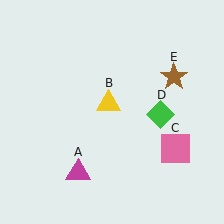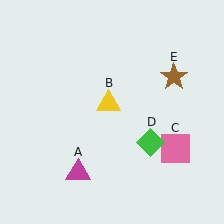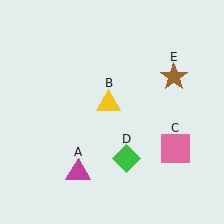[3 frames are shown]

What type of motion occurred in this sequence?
The green diamond (object D) rotated clockwise around the center of the scene.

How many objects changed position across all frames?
1 object changed position: green diamond (object D).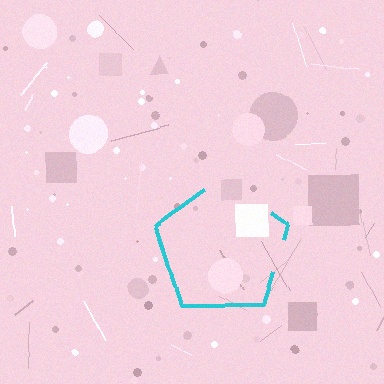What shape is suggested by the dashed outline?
The dashed outline suggests a pentagon.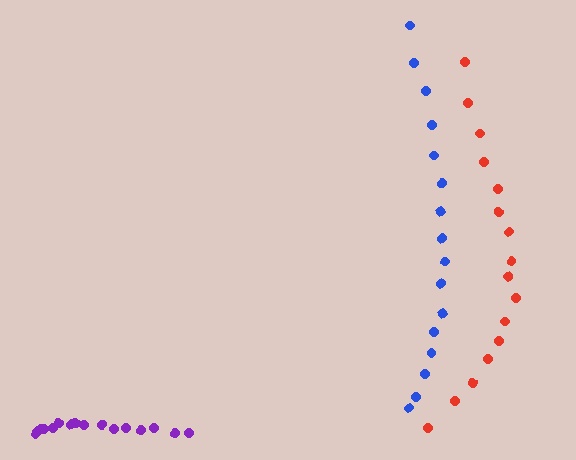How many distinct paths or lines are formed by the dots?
There are 3 distinct paths.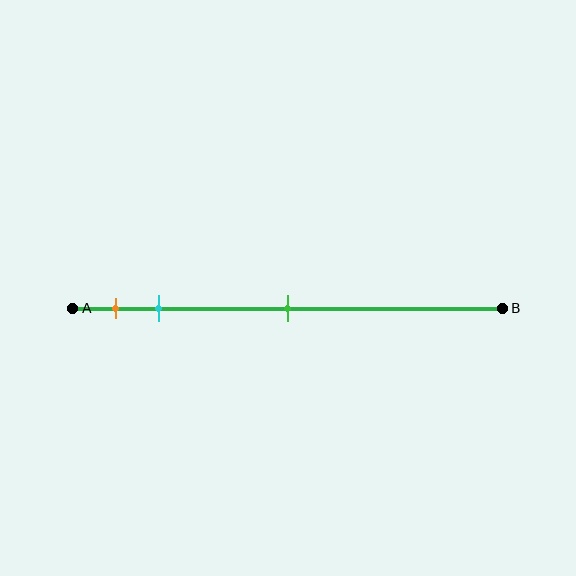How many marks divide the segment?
There are 3 marks dividing the segment.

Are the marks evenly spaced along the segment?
No, the marks are not evenly spaced.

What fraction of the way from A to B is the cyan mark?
The cyan mark is approximately 20% (0.2) of the way from A to B.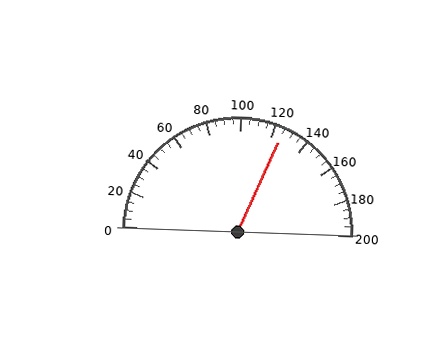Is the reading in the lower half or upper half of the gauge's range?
The reading is in the upper half of the range (0 to 200).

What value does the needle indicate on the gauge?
The needle indicates approximately 125.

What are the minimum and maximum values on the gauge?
The gauge ranges from 0 to 200.